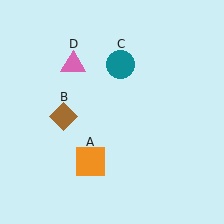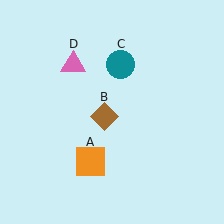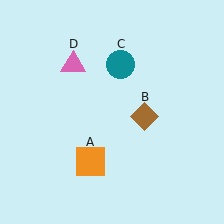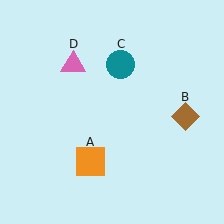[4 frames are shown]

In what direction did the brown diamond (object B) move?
The brown diamond (object B) moved right.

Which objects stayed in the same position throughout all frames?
Orange square (object A) and teal circle (object C) and pink triangle (object D) remained stationary.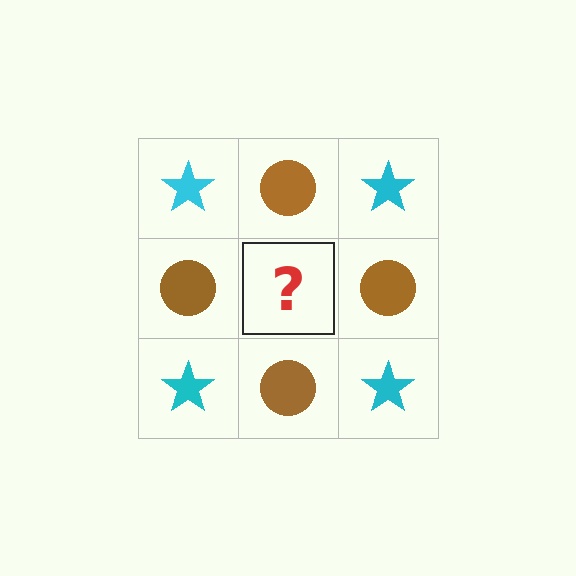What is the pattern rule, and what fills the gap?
The rule is that it alternates cyan star and brown circle in a checkerboard pattern. The gap should be filled with a cyan star.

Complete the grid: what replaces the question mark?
The question mark should be replaced with a cyan star.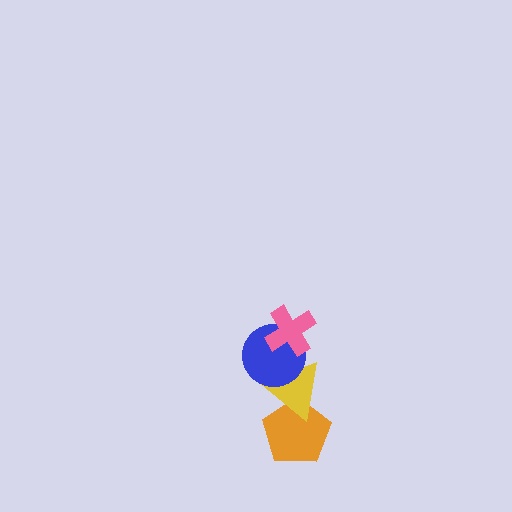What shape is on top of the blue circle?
The pink cross is on top of the blue circle.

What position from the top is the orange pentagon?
The orange pentagon is 4th from the top.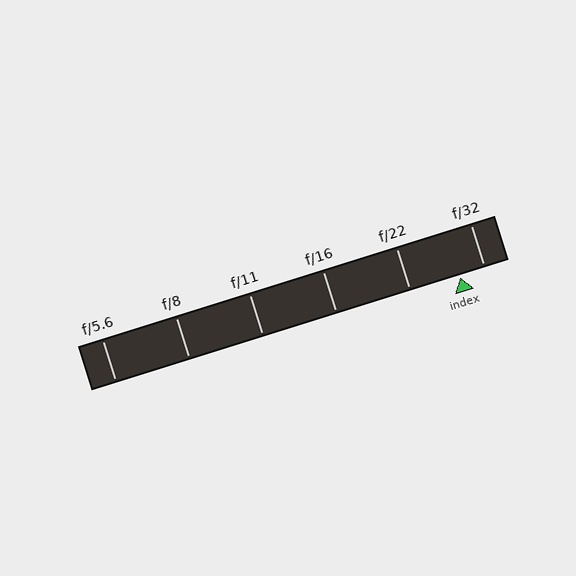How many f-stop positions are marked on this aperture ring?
There are 6 f-stop positions marked.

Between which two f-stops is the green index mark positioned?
The index mark is between f/22 and f/32.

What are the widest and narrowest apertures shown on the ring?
The widest aperture shown is f/5.6 and the narrowest is f/32.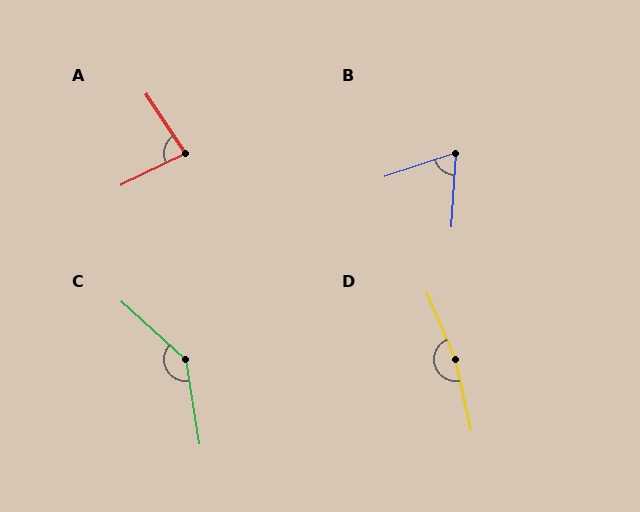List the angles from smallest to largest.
B (68°), A (83°), C (141°), D (170°).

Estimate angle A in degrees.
Approximately 83 degrees.